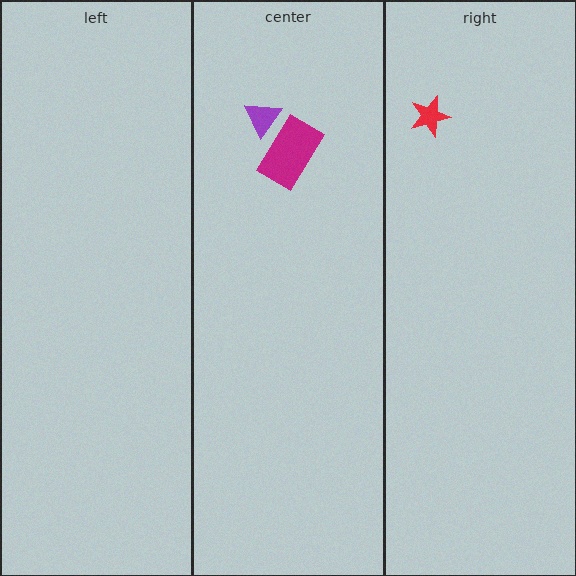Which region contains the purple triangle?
The center region.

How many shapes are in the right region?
1.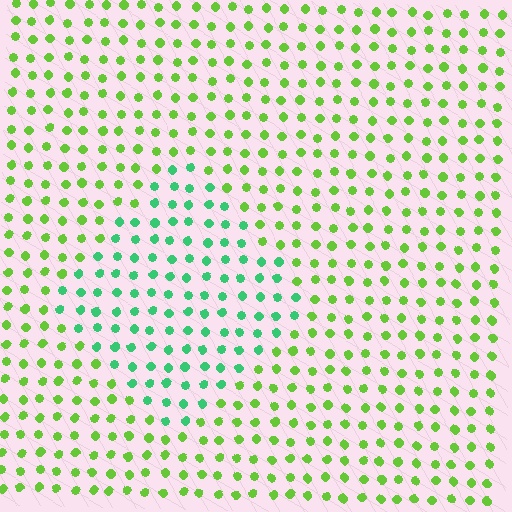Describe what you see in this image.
The image is filled with small lime elements in a uniform arrangement. A diamond-shaped region is visible where the elements are tinted to a slightly different hue, forming a subtle color boundary.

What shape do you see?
I see a diamond.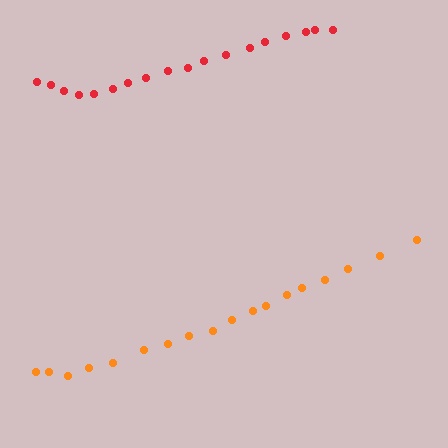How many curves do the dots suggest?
There are 2 distinct paths.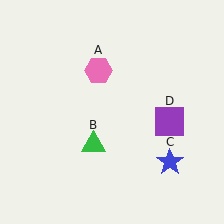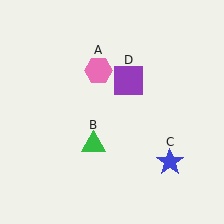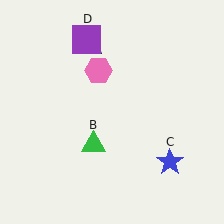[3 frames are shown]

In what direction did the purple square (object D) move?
The purple square (object D) moved up and to the left.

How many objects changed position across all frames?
1 object changed position: purple square (object D).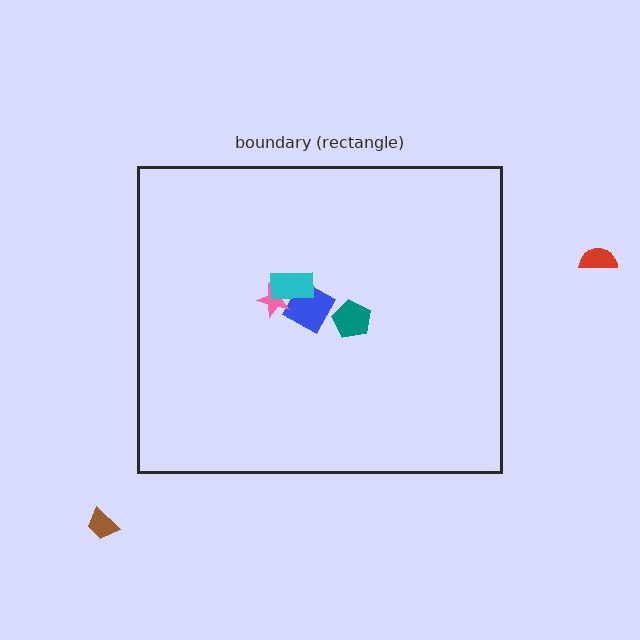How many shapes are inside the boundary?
4 inside, 2 outside.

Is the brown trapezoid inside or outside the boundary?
Outside.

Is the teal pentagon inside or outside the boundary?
Inside.